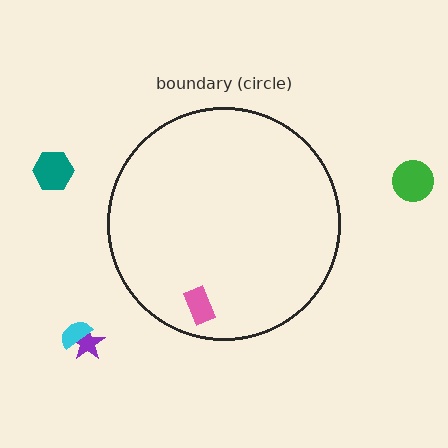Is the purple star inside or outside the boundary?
Outside.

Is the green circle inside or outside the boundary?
Outside.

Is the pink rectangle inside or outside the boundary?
Inside.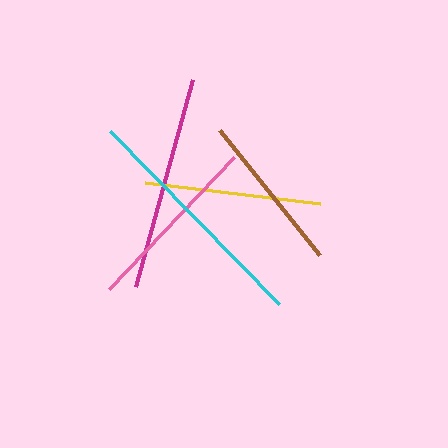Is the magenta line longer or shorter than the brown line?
The magenta line is longer than the brown line.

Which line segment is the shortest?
The brown line is the shortest at approximately 160 pixels.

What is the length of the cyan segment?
The cyan segment is approximately 243 pixels long.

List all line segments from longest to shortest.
From longest to shortest: cyan, magenta, pink, yellow, brown.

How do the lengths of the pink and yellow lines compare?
The pink and yellow lines are approximately the same length.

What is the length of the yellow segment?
The yellow segment is approximately 176 pixels long.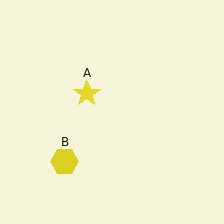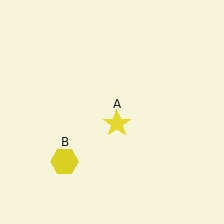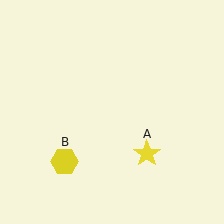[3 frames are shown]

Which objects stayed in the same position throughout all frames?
Yellow hexagon (object B) remained stationary.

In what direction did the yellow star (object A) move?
The yellow star (object A) moved down and to the right.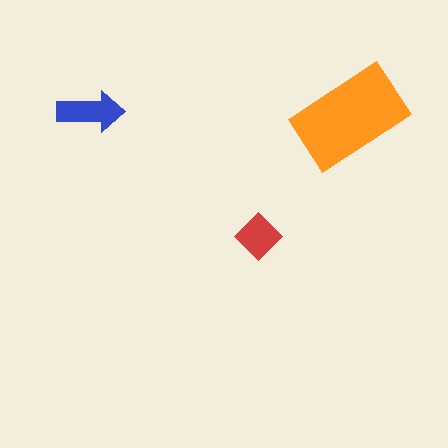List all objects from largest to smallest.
The orange rectangle, the blue arrow, the red diamond.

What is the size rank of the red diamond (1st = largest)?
3rd.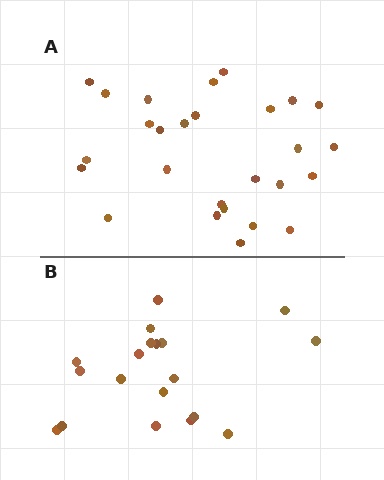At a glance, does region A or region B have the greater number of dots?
Region A (the top region) has more dots.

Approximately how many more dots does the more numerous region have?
Region A has roughly 8 or so more dots than region B.